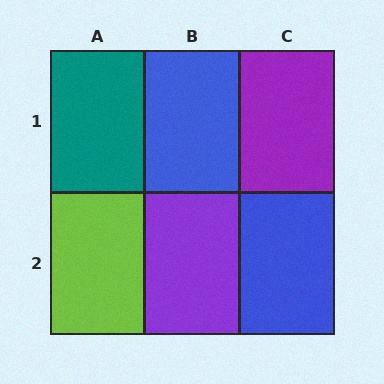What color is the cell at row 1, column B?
Blue.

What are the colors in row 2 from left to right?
Lime, purple, blue.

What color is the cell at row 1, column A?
Teal.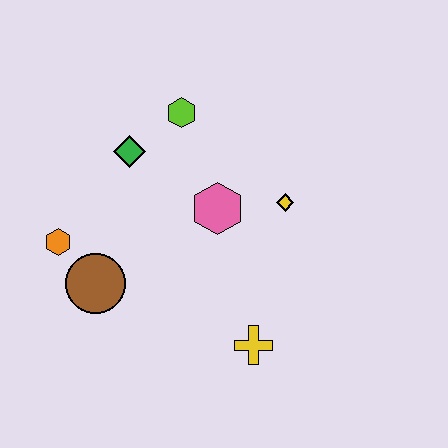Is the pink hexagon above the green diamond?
No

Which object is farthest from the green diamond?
The yellow cross is farthest from the green diamond.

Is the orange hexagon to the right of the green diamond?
No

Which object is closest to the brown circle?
The orange hexagon is closest to the brown circle.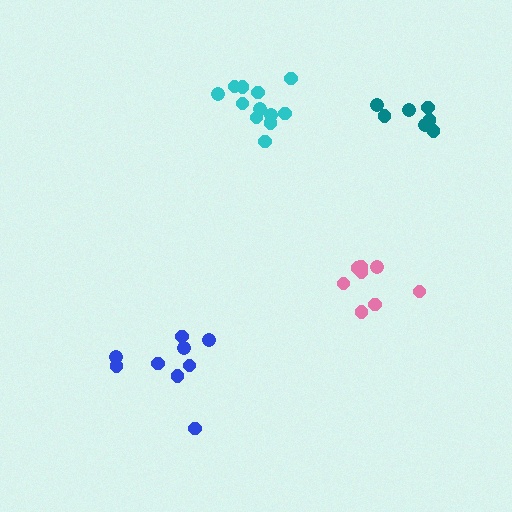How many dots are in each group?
Group 1: 8 dots, Group 2: 7 dots, Group 3: 12 dots, Group 4: 9 dots (36 total).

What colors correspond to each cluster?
The clusters are colored: pink, teal, cyan, blue.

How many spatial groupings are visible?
There are 4 spatial groupings.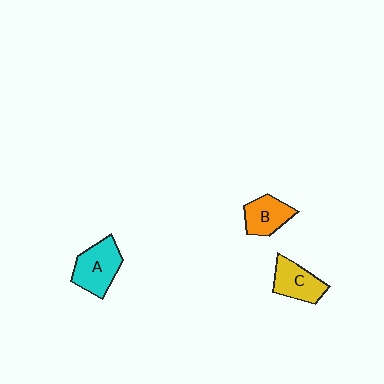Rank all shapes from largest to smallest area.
From largest to smallest: A (cyan), C (yellow), B (orange).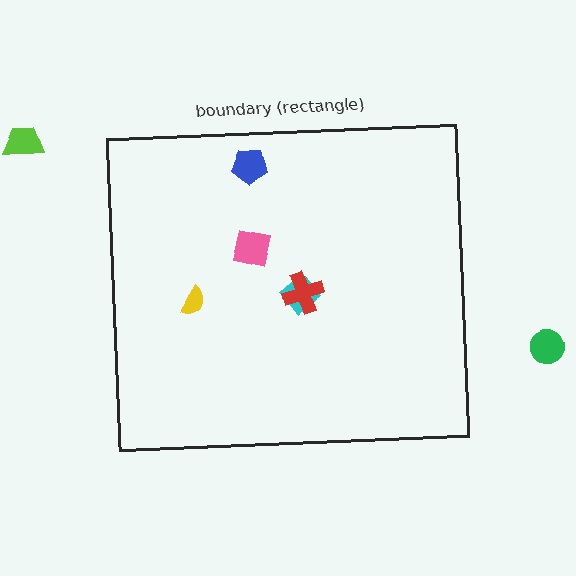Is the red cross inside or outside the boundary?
Inside.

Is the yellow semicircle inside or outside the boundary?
Inside.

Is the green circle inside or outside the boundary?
Outside.